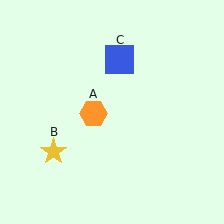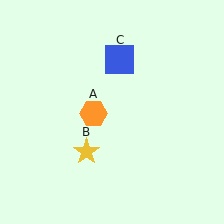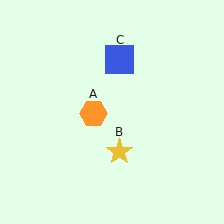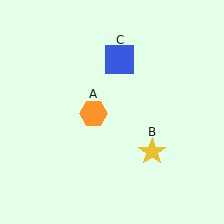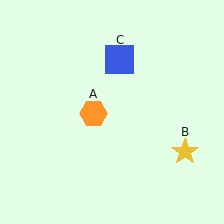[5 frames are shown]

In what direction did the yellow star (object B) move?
The yellow star (object B) moved right.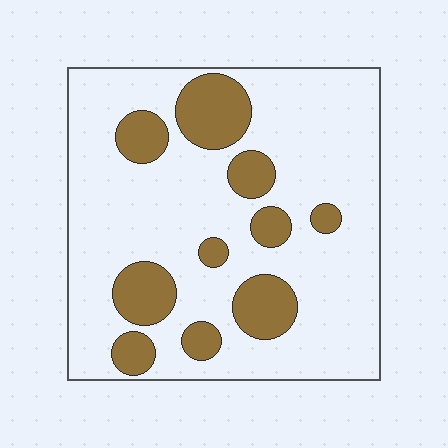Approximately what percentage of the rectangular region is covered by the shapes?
Approximately 20%.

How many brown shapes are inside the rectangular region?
10.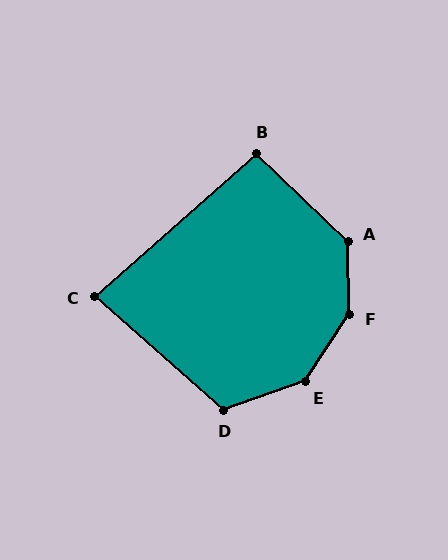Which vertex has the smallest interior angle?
C, at approximately 83 degrees.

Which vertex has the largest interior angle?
F, at approximately 146 degrees.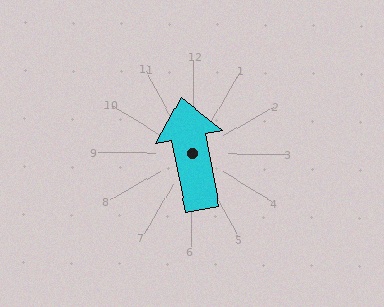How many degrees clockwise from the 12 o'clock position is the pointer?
Approximately 349 degrees.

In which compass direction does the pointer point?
North.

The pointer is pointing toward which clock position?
Roughly 12 o'clock.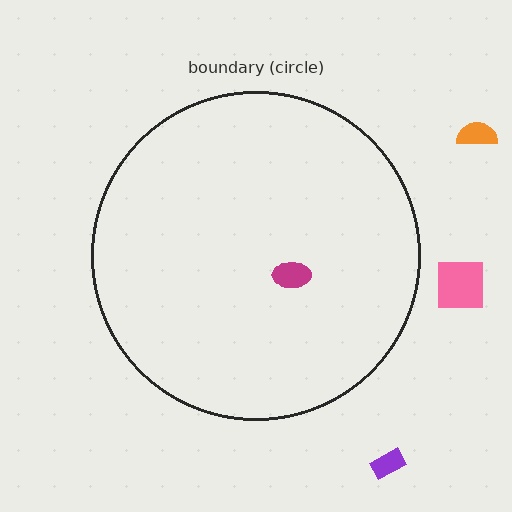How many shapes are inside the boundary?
1 inside, 3 outside.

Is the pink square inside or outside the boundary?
Outside.